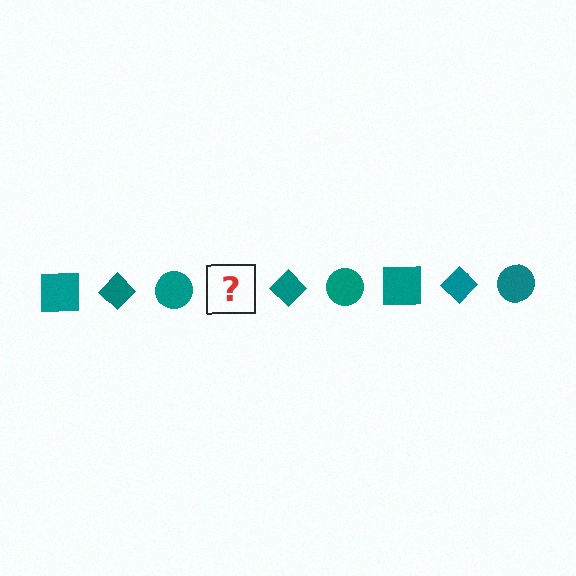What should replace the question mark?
The question mark should be replaced with a teal square.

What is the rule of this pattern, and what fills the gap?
The rule is that the pattern cycles through square, diamond, circle shapes in teal. The gap should be filled with a teal square.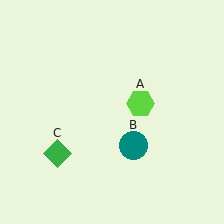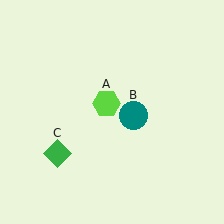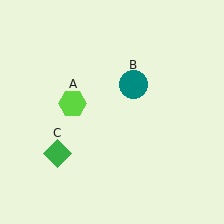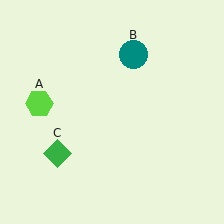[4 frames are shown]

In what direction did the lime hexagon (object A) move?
The lime hexagon (object A) moved left.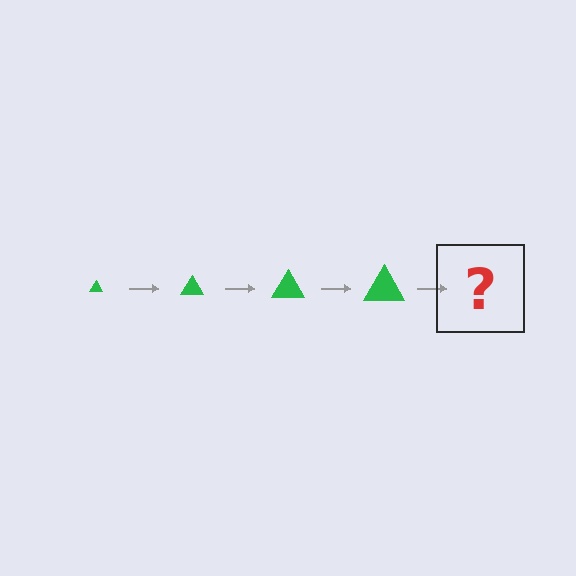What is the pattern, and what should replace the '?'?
The pattern is that the triangle gets progressively larger each step. The '?' should be a green triangle, larger than the previous one.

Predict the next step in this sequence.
The next step is a green triangle, larger than the previous one.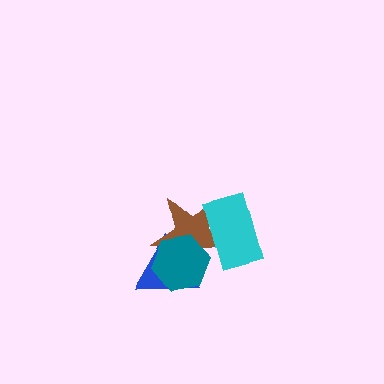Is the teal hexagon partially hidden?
No, no other shape covers it.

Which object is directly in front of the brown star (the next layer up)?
The teal hexagon is directly in front of the brown star.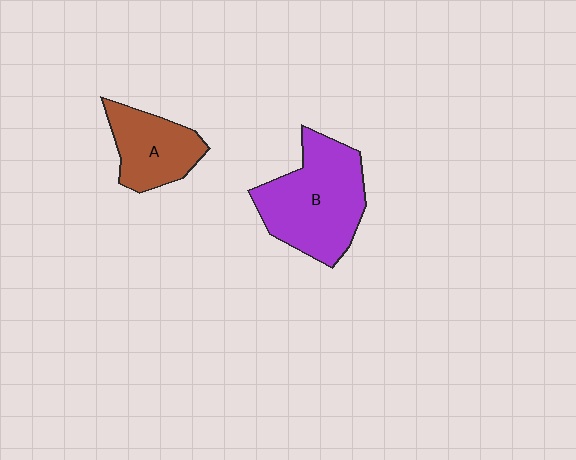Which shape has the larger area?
Shape B (purple).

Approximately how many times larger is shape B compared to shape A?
Approximately 1.7 times.